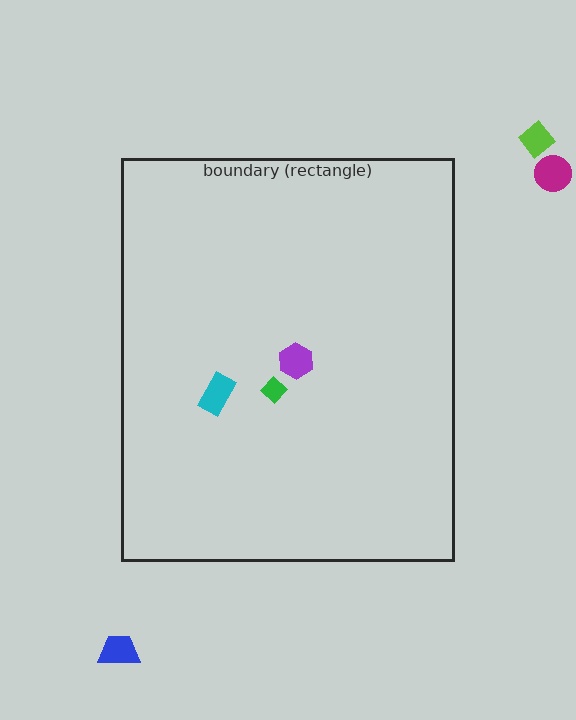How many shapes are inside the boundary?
3 inside, 3 outside.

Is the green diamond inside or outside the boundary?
Inside.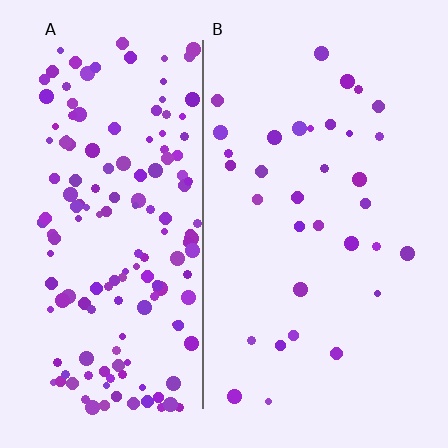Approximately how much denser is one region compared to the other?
Approximately 4.7× — region A over region B.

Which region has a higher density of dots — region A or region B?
A (the left).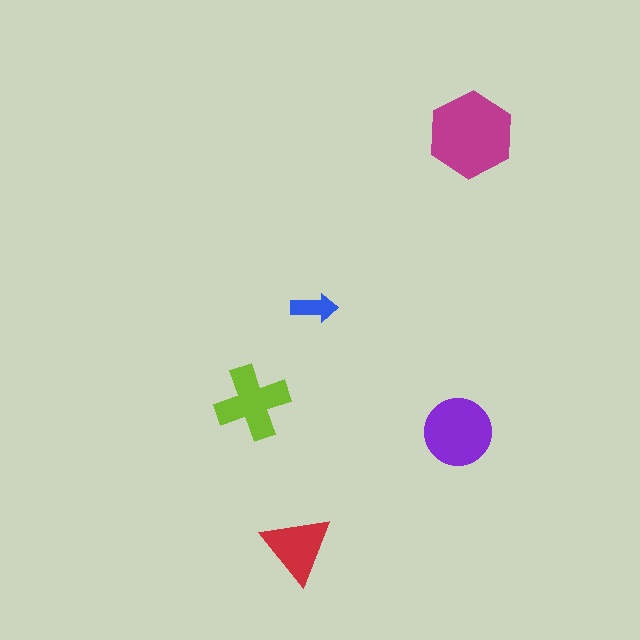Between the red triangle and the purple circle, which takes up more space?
The purple circle.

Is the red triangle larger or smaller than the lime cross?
Smaller.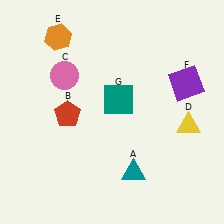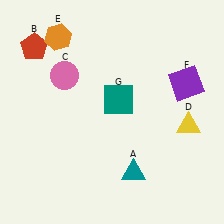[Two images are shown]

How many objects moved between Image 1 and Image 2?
1 object moved between the two images.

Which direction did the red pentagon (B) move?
The red pentagon (B) moved up.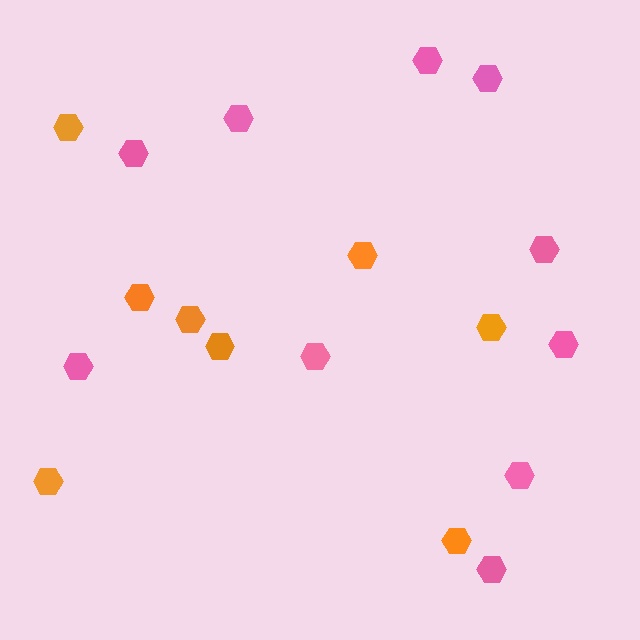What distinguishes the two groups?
There are 2 groups: one group of orange hexagons (8) and one group of pink hexagons (10).